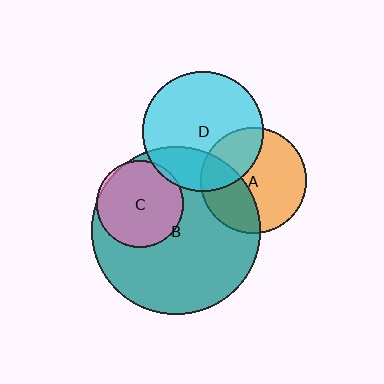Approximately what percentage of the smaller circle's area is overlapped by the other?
Approximately 25%.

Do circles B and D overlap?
Yes.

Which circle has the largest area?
Circle B (teal).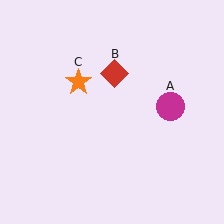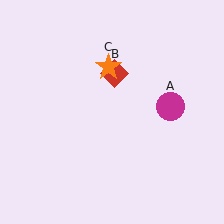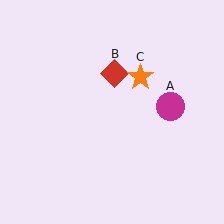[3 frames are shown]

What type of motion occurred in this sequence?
The orange star (object C) rotated clockwise around the center of the scene.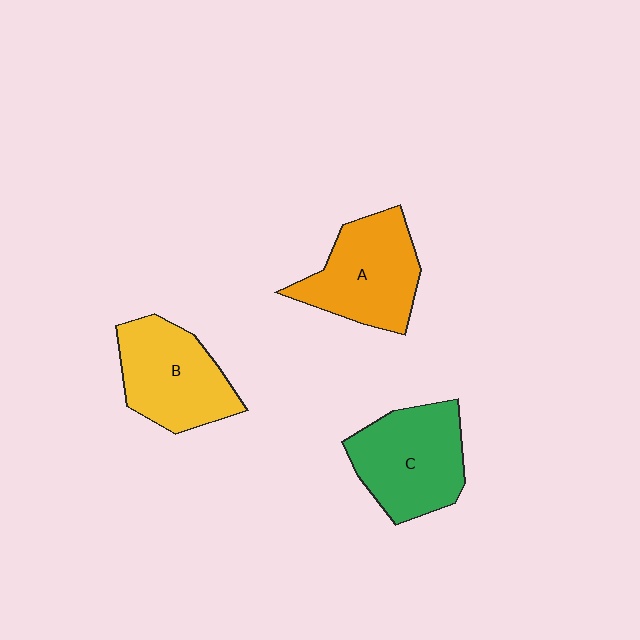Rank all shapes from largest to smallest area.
From largest to smallest: C (green), A (orange), B (yellow).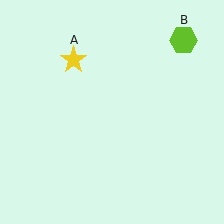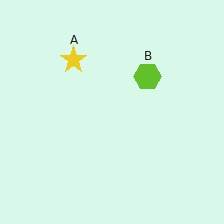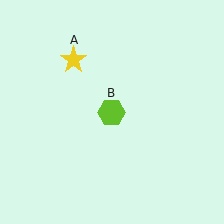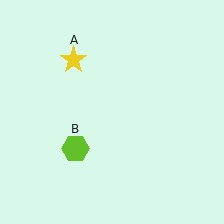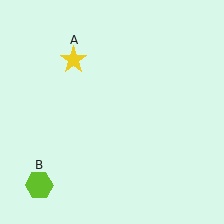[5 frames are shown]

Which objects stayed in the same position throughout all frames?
Yellow star (object A) remained stationary.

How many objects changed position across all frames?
1 object changed position: lime hexagon (object B).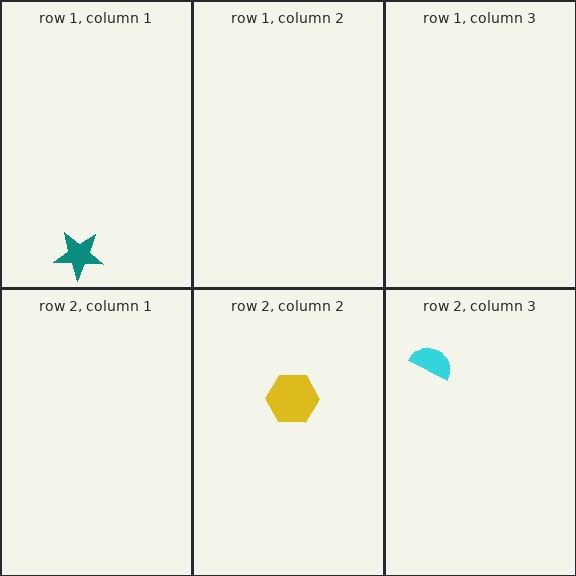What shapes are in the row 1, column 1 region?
The teal star.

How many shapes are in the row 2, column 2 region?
1.